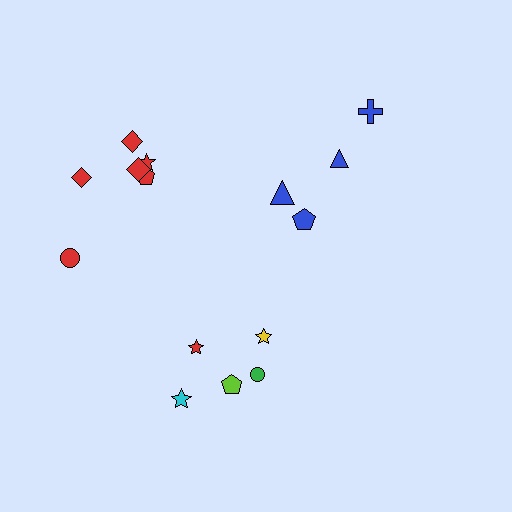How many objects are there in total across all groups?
There are 15 objects.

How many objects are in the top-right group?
There are 4 objects.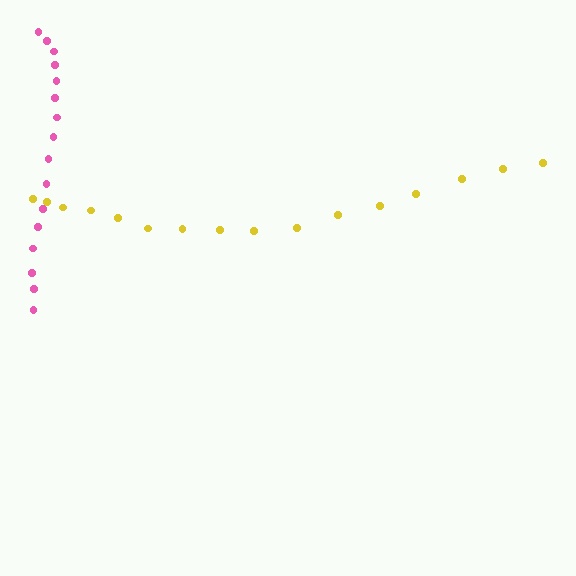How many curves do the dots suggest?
There are 2 distinct paths.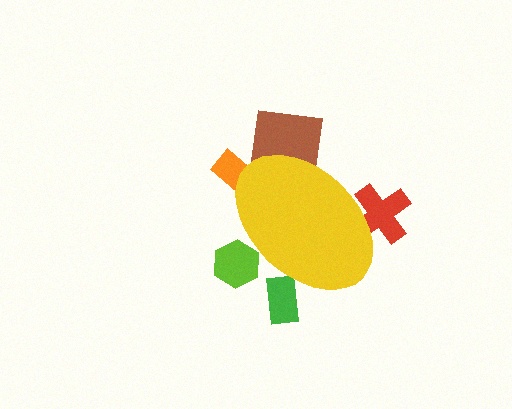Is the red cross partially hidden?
Yes, the red cross is partially hidden behind the yellow ellipse.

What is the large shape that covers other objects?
A yellow ellipse.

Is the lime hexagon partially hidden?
Yes, the lime hexagon is partially hidden behind the yellow ellipse.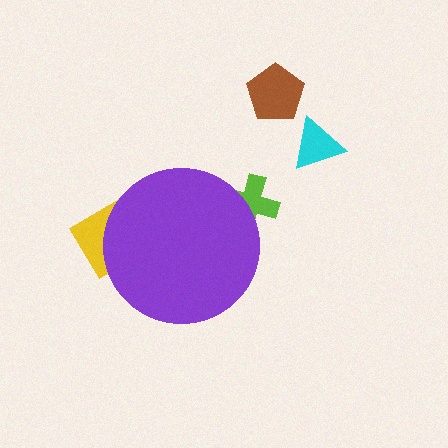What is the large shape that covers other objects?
A purple circle.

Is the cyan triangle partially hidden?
No, the cyan triangle is fully visible.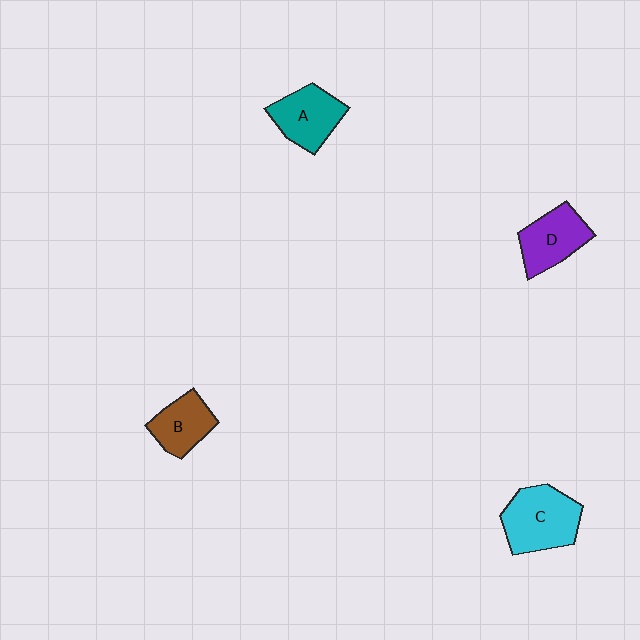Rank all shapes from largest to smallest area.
From largest to smallest: C (cyan), A (teal), D (purple), B (brown).